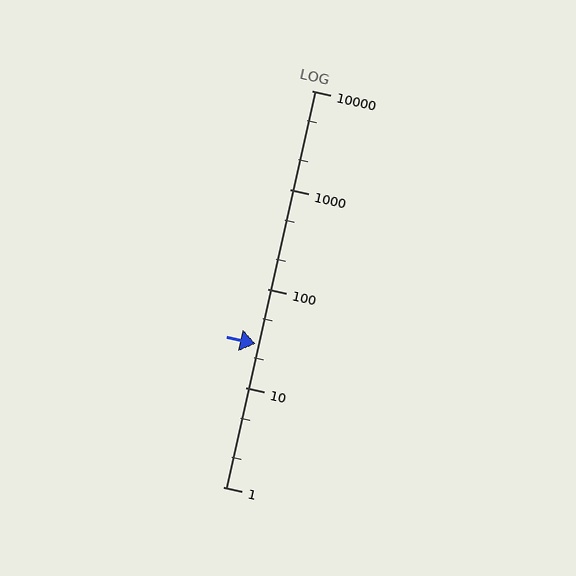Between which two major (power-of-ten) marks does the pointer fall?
The pointer is between 10 and 100.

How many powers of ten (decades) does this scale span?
The scale spans 4 decades, from 1 to 10000.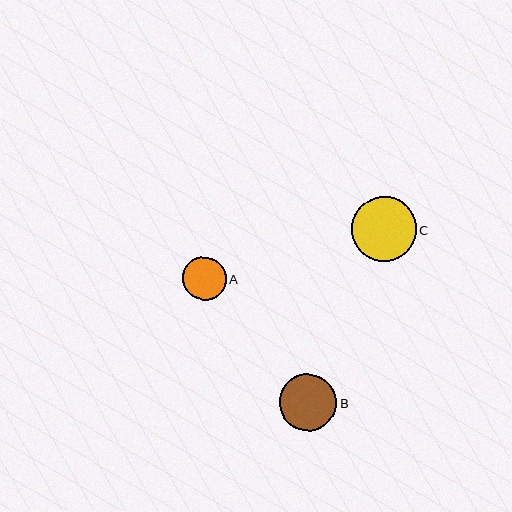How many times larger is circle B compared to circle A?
Circle B is approximately 1.3 times the size of circle A.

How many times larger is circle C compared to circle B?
Circle C is approximately 1.1 times the size of circle B.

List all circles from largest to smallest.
From largest to smallest: C, B, A.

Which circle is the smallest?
Circle A is the smallest with a size of approximately 43 pixels.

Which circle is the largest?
Circle C is the largest with a size of approximately 65 pixels.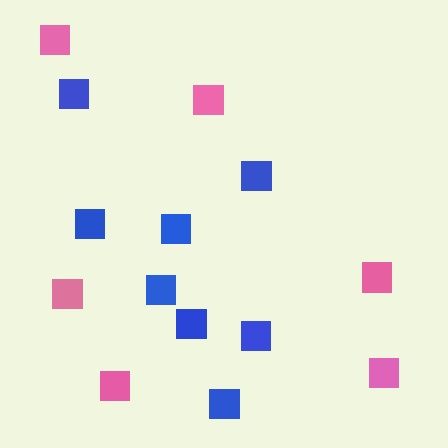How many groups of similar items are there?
There are 2 groups: one group of pink squares (6) and one group of blue squares (8).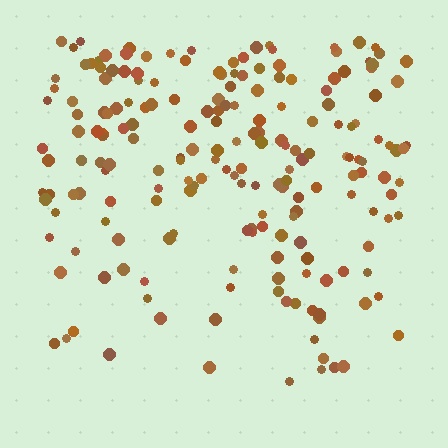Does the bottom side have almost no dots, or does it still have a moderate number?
Still a moderate number, just noticeably fewer than the top.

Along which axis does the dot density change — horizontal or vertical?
Vertical.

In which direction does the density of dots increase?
From bottom to top, with the top side densest.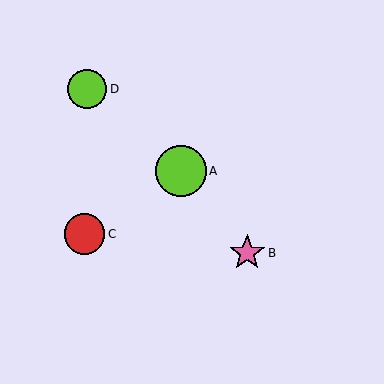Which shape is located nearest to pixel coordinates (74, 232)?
The red circle (labeled C) at (84, 234) is nearest to that location.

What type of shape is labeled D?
Shape D is a lime circle.